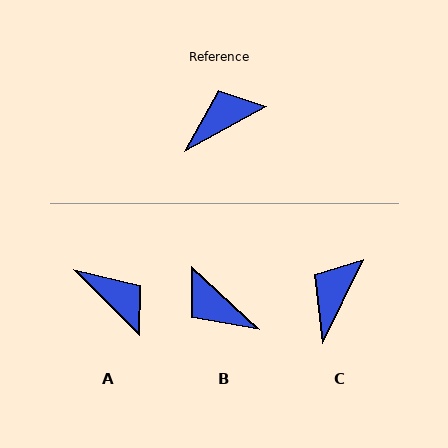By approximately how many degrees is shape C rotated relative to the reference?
Approximately 35 degrees counter-clockwise.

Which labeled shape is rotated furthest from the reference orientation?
B, about 109 degrees away.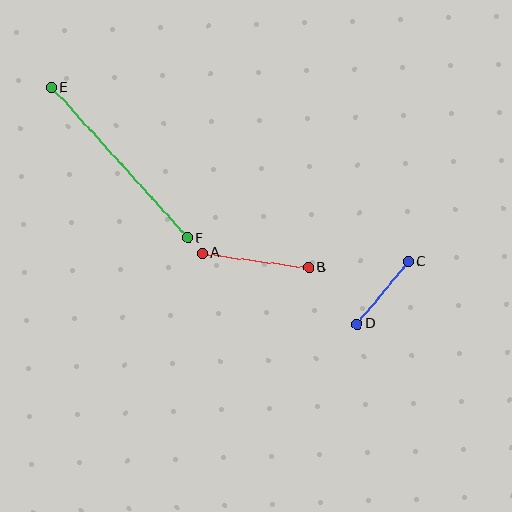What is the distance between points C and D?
The distance is approximately 81 pixels.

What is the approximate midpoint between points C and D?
The midpoint is at approximately (383, 293) pixels.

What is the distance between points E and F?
The distance is approximately 203 pixels.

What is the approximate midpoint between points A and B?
The midpoint is at approximately (255, 260) pixels.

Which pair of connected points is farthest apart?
Points E and F are farthest apart.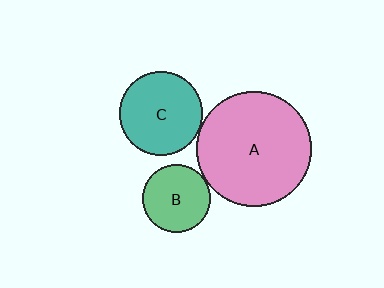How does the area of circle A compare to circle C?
Approximately 1.9 times.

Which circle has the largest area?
Circle A (pink).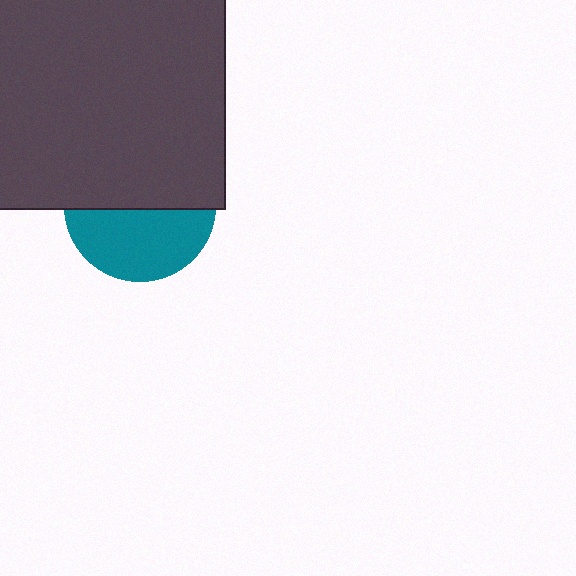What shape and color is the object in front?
The object in front is a dark gray square.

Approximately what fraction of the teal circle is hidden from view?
Roughly 53% of the teal circle is hidden behind the dark gray square.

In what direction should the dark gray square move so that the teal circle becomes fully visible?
The dark gray square should move up. That is the shortest direction to clear the overlap and leave the teal circle fully visible.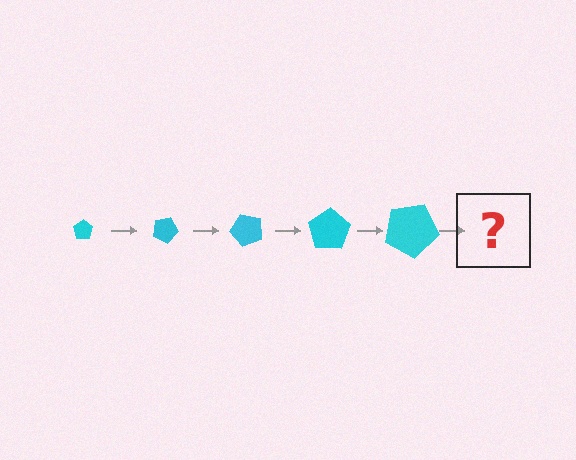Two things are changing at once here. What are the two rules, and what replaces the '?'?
The two rules are that the pentagon grows larger each step and it rotates 25 degrees each step. The '?' should be a pentagon, larger than the previous one and rotated 125 degrees from the start.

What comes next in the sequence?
The next element should be a pentagon, larger than the previous one and rotated 125 degrees from the start.